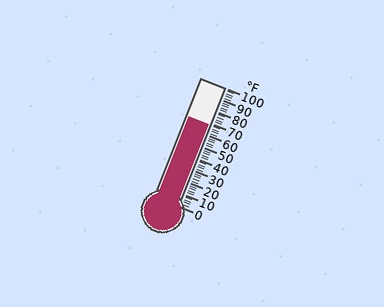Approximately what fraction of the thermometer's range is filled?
The thermometer is filled to approximately 70% of its range.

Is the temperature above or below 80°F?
The temperature is below 80°F.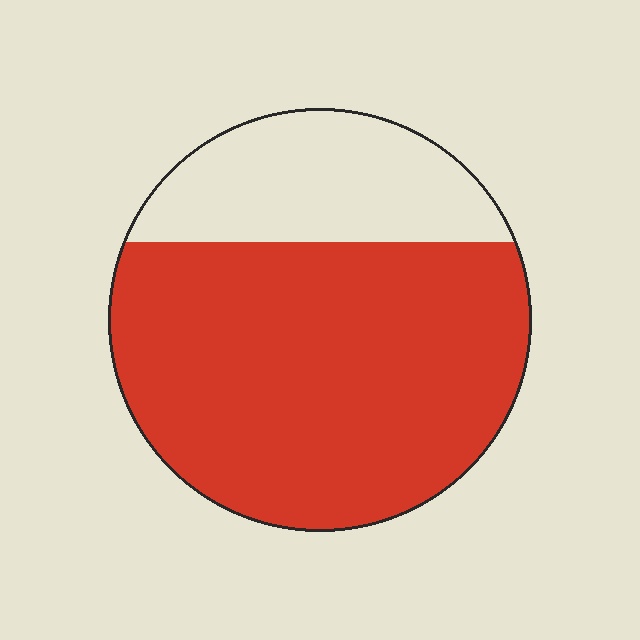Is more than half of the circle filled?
Yes.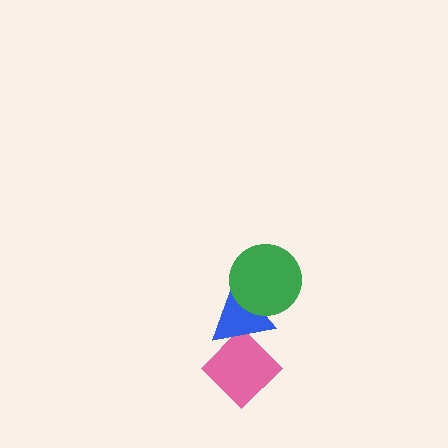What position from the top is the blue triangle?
The blue triangle is 2nd from the top.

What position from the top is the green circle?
The green circle is 1st from the top.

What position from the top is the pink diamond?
The pink diamond is 3rd from the top.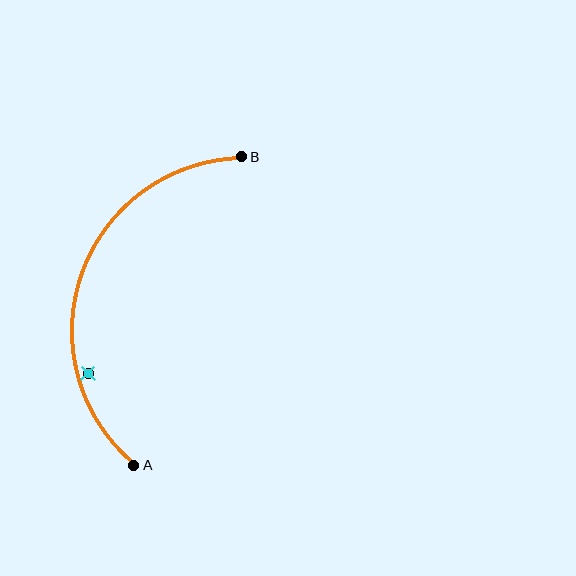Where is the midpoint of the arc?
The arc midpoint is the point on the curve farthest from the straight line joining A and B. It sits to the left of that line.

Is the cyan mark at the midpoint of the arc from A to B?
No — the cyan mark does not lie on the arc at all. It sits slightly inside the curve.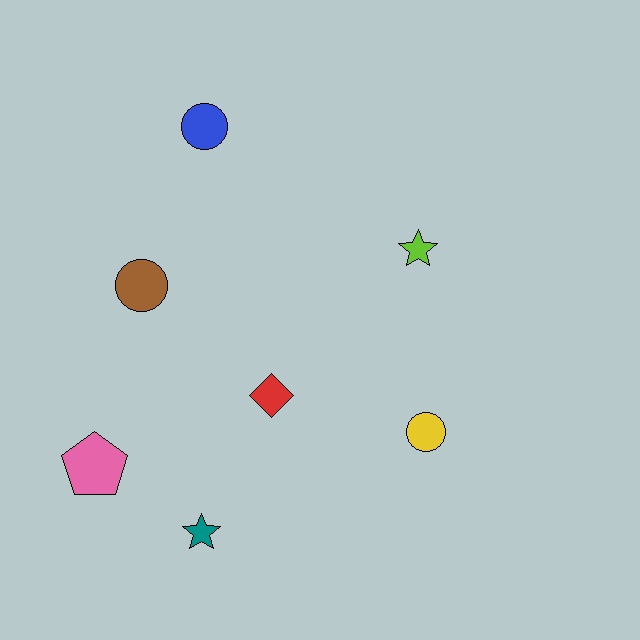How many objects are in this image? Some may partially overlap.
There are 7 objects.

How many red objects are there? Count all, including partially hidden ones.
There is 1 red object.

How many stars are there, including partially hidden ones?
There are 2 stars.